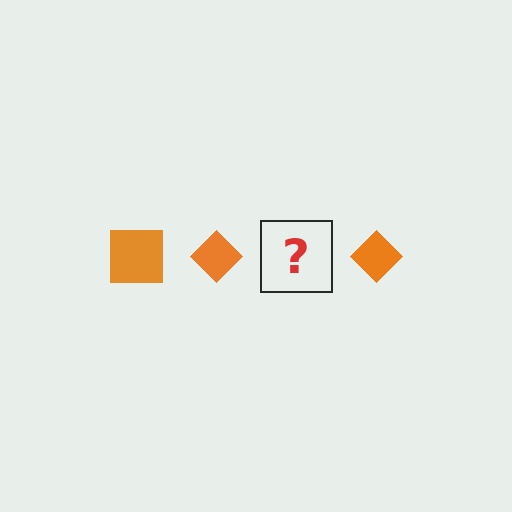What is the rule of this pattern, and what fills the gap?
The rule is that the pattern cycles through square, diamond shapes in orange. The gap should be filled with an orange square.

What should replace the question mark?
The question mark should be replaced with an orange square.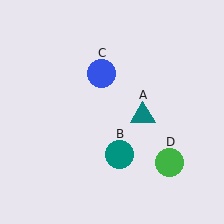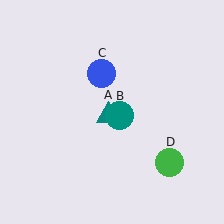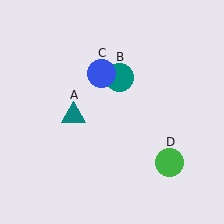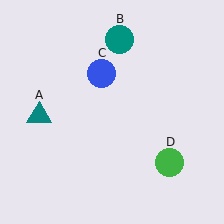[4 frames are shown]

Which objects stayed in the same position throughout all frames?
Blue circle (object C) and green circle (object D) remained stationary.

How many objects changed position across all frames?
2 objects changed position: teal triangle (object A), teal circle (object B).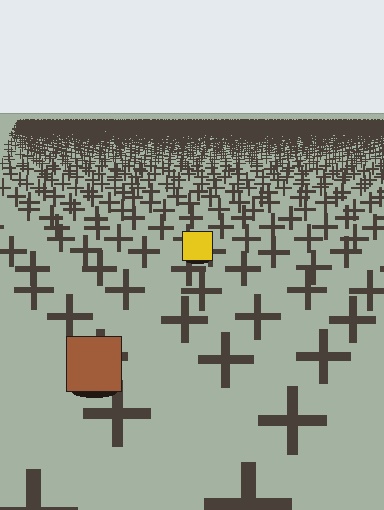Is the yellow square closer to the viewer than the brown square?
No. The brown square is closer — you can tell from the texture gradient: the ground texture is coarser near it.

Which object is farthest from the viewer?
The yellow square is farthest from the viewer. It appears smaller and the ground texture around it is denser.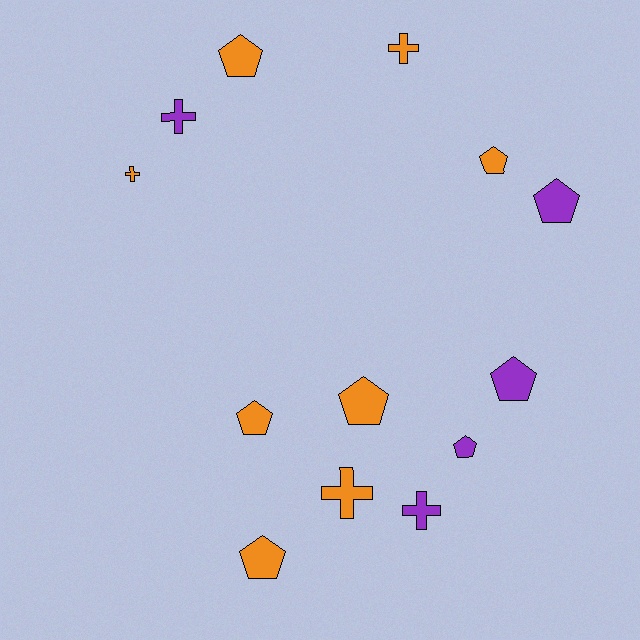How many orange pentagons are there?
There are 5 orange pentagons.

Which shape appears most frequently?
Pentagon, with 8 objects.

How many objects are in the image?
There are 13 objects.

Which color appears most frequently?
Orange, with 8 objects.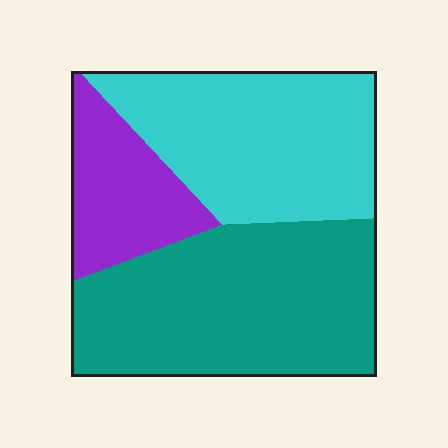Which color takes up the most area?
Teal, at roughly 45%.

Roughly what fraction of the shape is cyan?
Cyan covers around 35% of the shape.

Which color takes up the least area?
Purple, at roughly 20%.